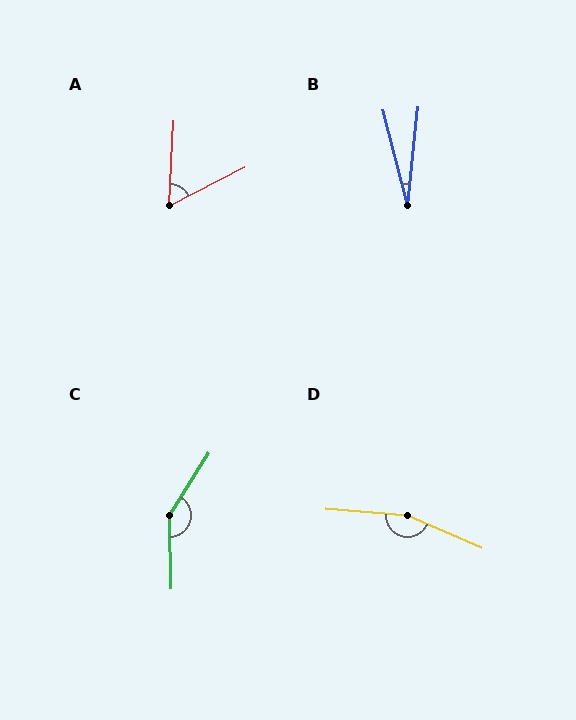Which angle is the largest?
D, at approximately 161 degrees.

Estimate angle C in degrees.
Approximately 147 degrees.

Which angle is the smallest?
B, at approximately 21 degrees.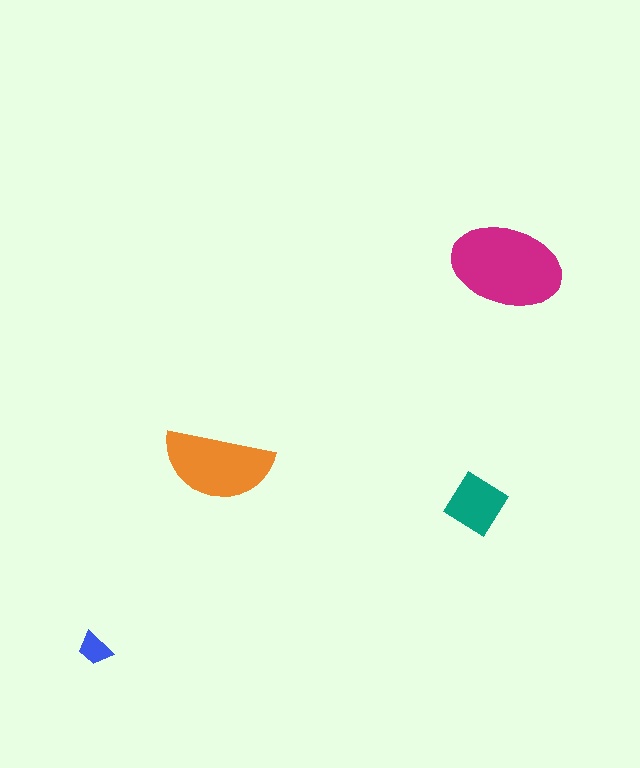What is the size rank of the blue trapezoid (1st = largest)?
4th.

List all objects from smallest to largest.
The blue trapezoid, the teal diamond, the orange semicircle, the magenta ellipse.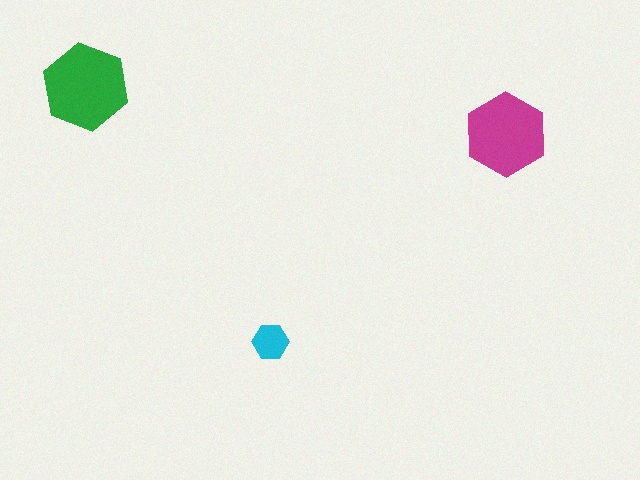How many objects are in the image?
There are 3 objects in the image.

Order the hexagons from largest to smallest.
the green one, the magenta one, the cyan one.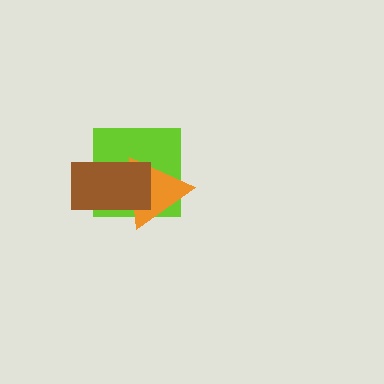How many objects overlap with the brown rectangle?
2 objects overlap with the brown rectangle.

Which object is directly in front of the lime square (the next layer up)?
The orange triangle is directly in front of the lime square.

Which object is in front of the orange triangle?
The brown rectangle is in front of the orange triangle.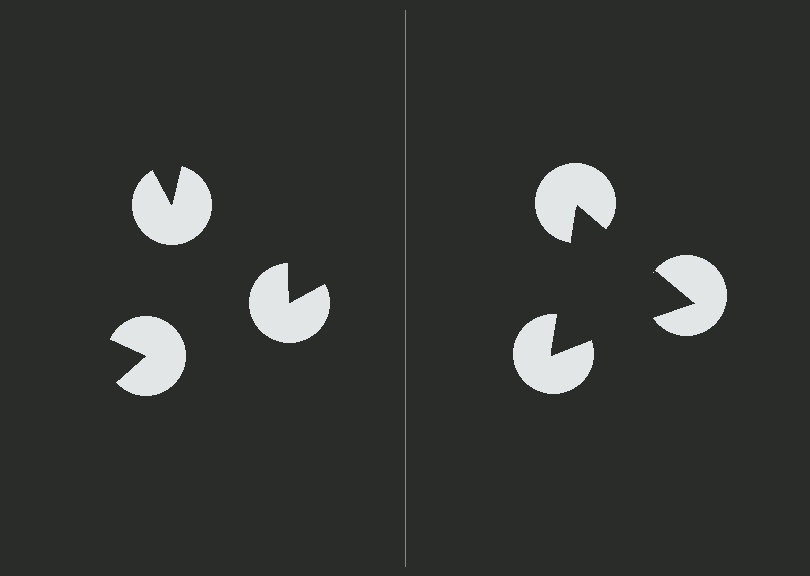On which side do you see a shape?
An illusory triangle appears on the right side. On the left side the wedge cuts are rotated, so no coherent shape forms.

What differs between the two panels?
The pac-man discs are positioned identically on both sides; only the wedge orientations differ. On the right they align to a triangle; on the left they are misaligned.